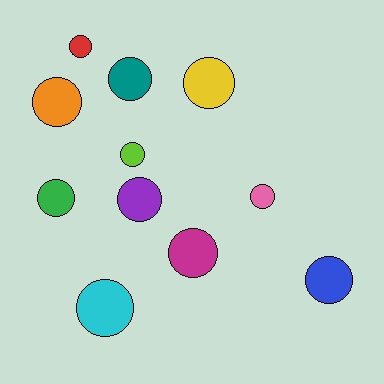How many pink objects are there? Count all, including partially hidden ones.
There is 1 pink object.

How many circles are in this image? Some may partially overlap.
There are 11 circles.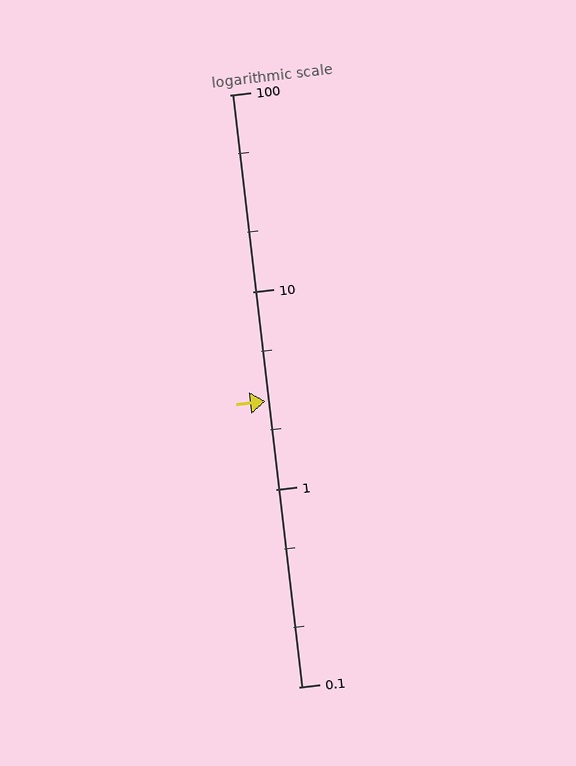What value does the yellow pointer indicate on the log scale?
The pointer indicates approximately 2.8.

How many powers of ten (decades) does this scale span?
The scale spans 3 decades, from 0.1 to 100.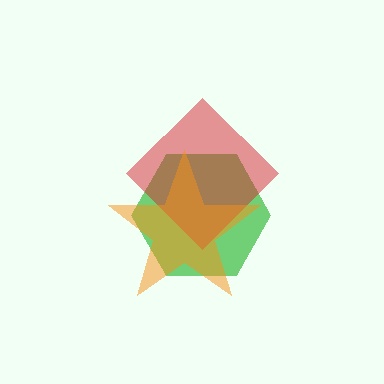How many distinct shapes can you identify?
There are 3 distinct shapes: a green hexagon, a red diamond, an orange star.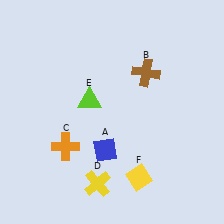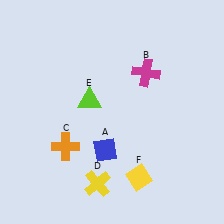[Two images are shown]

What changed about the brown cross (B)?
In Image 1, B is brown. In Image 2, it changed to magenta.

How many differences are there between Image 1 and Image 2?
There is 1 difference between the two images.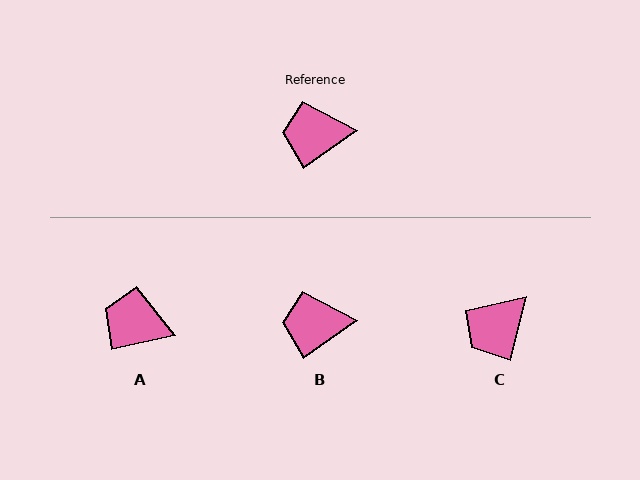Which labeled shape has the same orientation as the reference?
B.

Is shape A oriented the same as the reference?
No, it is off by about 23 degrees.